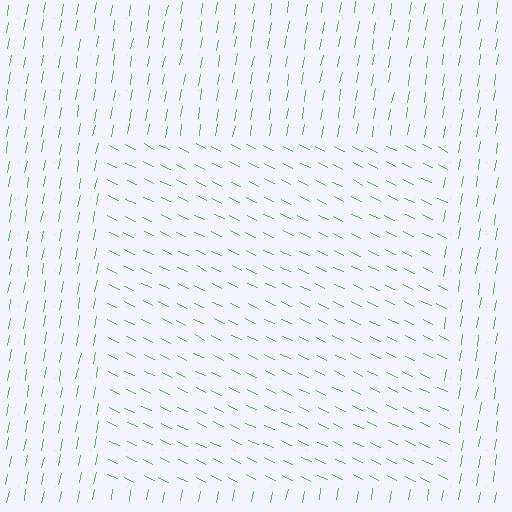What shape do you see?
I see a rectangle.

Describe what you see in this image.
The image is filled with small lime line segments. A rectangle region in the image has lines oriented differently from the surrounding lines, creating a visible texture boundary.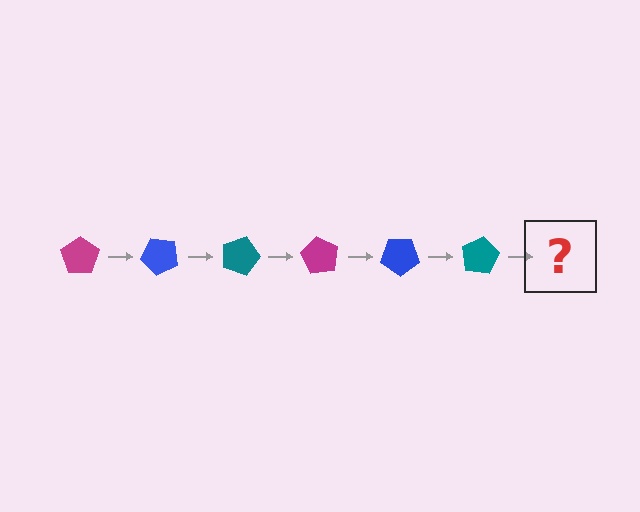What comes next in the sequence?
The next element should be a magenta pentagon, rotated 270 degrees from the start.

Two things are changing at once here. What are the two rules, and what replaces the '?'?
The two rules are that it rotates 45 degrees each step and the color cycles through magenta, blue, and teal. The '?' should be a magenta pentagon, rotated 270 degrees from the start.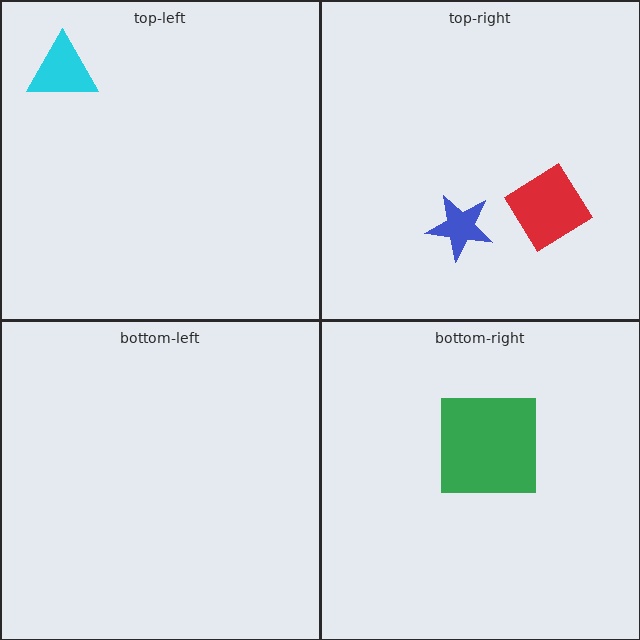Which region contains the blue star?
The top-right region.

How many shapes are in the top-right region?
2.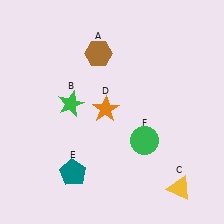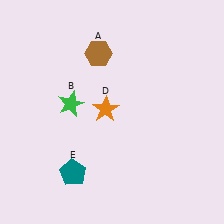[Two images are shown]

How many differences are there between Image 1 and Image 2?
There are 2 differences between the two images.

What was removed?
The green circle (F), the yellow triangle (C) were removed in Image 2.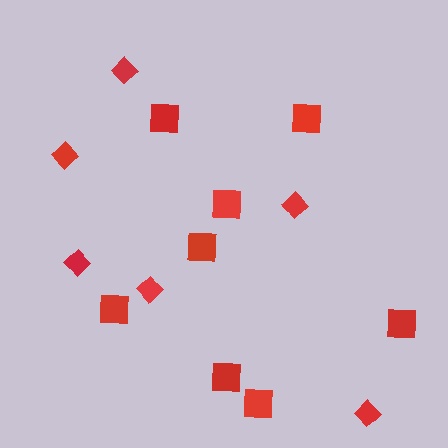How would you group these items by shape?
There are 2 groups: one group of diamonds (6) and one group of squares (8).